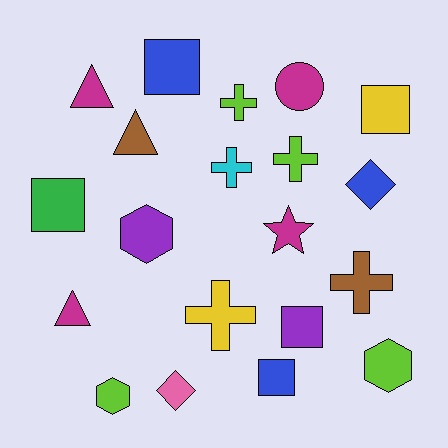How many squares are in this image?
There are 5 squares.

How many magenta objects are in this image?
There are 4 magenta objects.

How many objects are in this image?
There are 20 objects.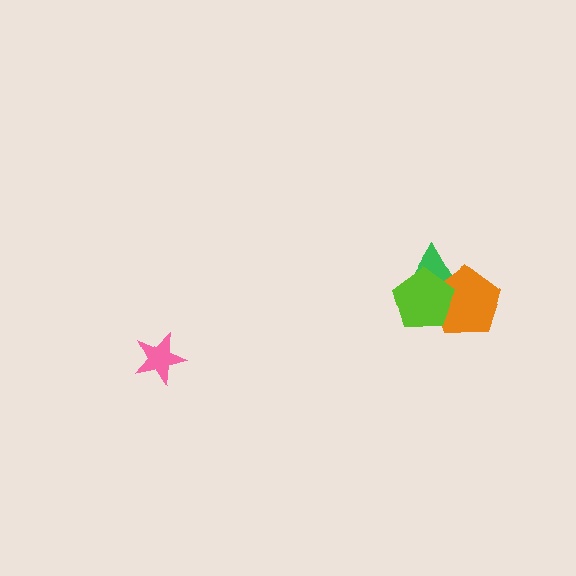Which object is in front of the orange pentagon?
The lime pentagon is in front of the orange pentagon.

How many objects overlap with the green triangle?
2 objects overlap with the green triangle.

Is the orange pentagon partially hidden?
Yes, it is partially covered by another shape.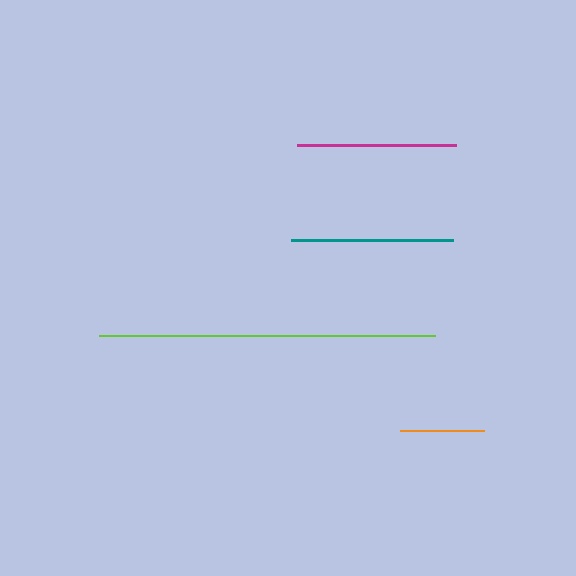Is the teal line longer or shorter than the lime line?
The lime line is longer than the teal line.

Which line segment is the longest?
The lime line is the longest at approximately 335 pixels.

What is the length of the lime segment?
The lime segment is approximately 335 pixels long.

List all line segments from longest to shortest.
From longest to shortest: lime, teal, magenta, orange.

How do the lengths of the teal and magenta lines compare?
The teal and magenta lines are approximately the same length.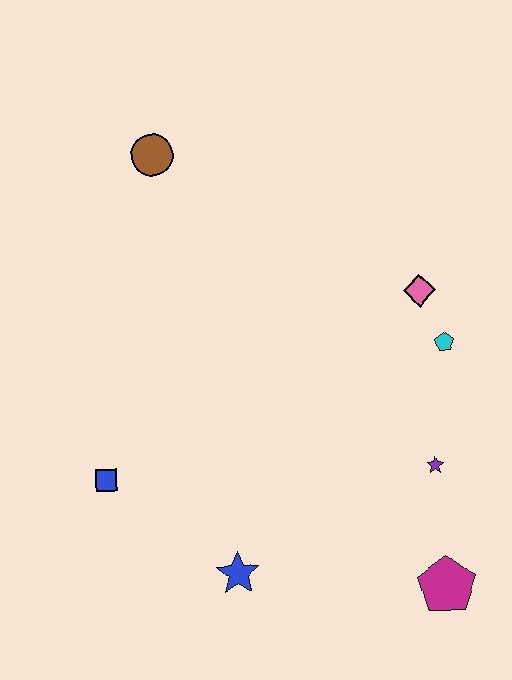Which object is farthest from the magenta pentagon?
The brown circle is farthest from the magenta pentagon.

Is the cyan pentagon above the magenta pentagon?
Yes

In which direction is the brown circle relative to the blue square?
The brown circle is above the blue square.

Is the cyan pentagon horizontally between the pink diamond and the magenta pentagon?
No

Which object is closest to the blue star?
The blue square is closest to the blue star.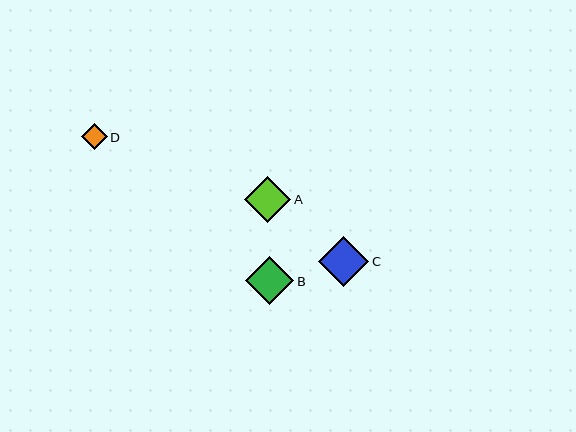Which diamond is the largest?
Diamond C is the largest with a size of approximately 50 pixels.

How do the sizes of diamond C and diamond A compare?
Diamond C and diamond A are approximately the same size.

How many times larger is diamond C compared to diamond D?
Diamond C is approximately 1.9 times the size of diamond D.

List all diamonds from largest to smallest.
From largest to smallest: C, B, A, D.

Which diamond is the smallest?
Diamond D is the smallest with a size of approximately 26 pixels.